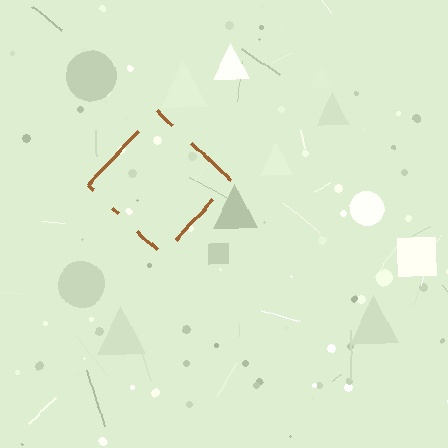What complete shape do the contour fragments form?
The contour fragments form a diamond.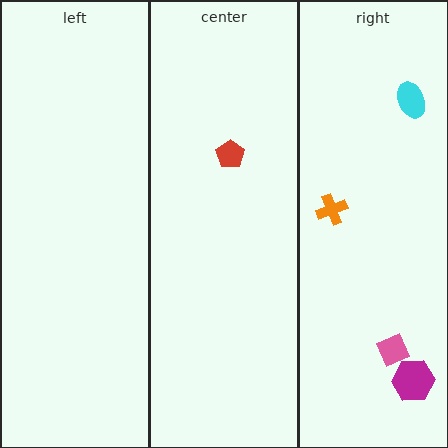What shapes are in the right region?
The cyan ellipse, the magenta hexagon, the pink diamond, the orange cross.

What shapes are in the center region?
The red pentagon.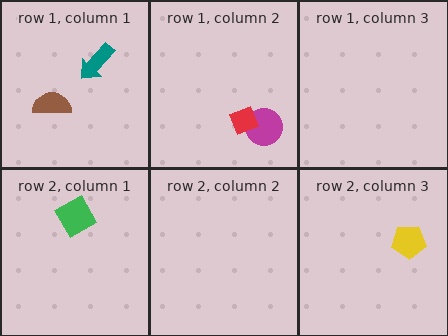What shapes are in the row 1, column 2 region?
The magenta circle, the red diamond.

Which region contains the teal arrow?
The row 1, column 1 region.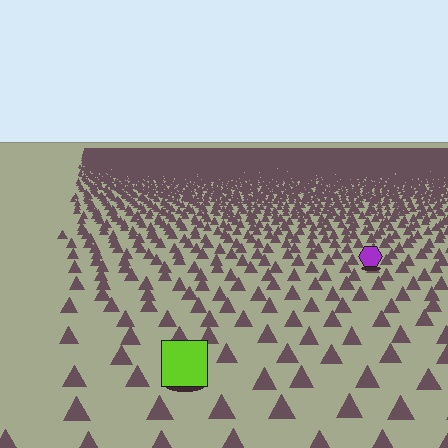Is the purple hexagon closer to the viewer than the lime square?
No. The lime square is closer — you can tell from the texture gradient: the ground texture is coarser near it.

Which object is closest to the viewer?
The lime square is closest. The texture marks near it are larger and more spread out.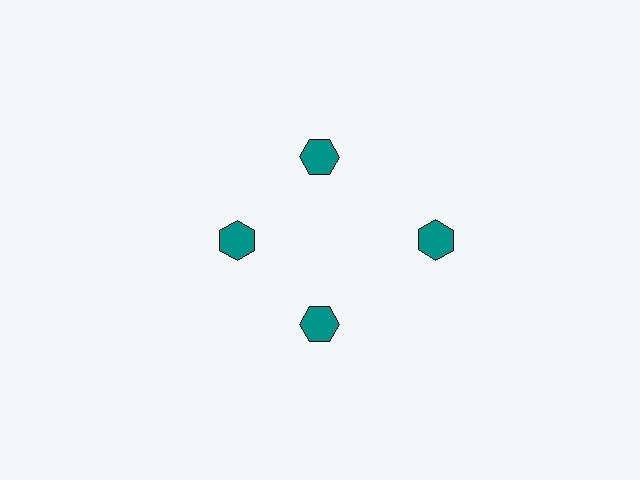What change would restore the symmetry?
The symmetry would be restored by moving it inward, back onto the ring so that all 4 hexagons sit at equal angles and equal distance from the center.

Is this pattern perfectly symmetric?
No. The 4 teal hexagons are arranged in a ring, but one element near the 3 o'clock position is pushed outward from the center, breaking the 4-fold rotational symmetry.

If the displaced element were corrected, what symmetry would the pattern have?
It would have 4-fold rotational symmetry — the pattern would map onto itself every 90 degrees.